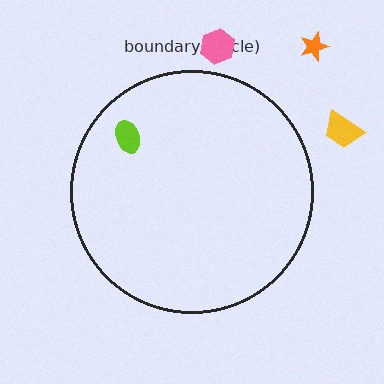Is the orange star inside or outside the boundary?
Outside.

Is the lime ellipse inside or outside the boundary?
Inside.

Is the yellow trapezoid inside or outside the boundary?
Outside.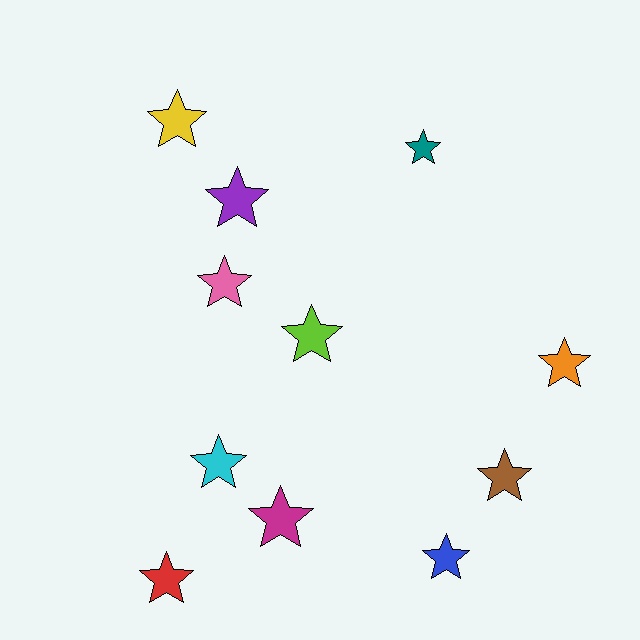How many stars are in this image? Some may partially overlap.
There are 11 stars.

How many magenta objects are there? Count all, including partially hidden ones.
There is 1 magenta object.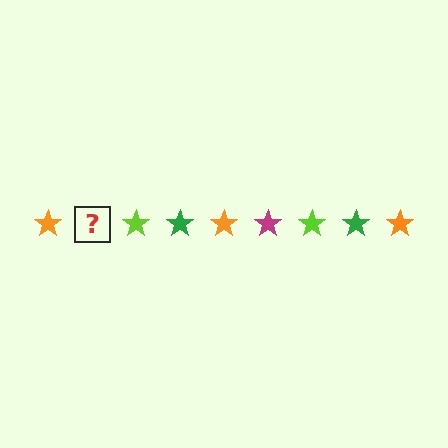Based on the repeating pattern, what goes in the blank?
The blank should be a magenta star.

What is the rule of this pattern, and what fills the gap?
The rule is that the pattern cycles through orange, magenta, lime, green stars. The gap should be filled with a magenta star.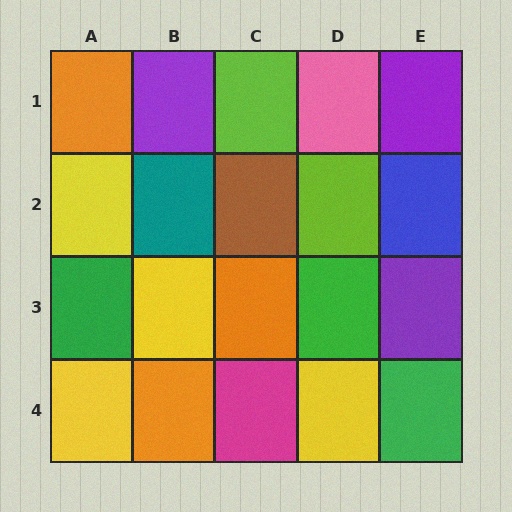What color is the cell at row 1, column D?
Pink.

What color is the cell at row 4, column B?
Orange.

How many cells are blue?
1 cell is blue.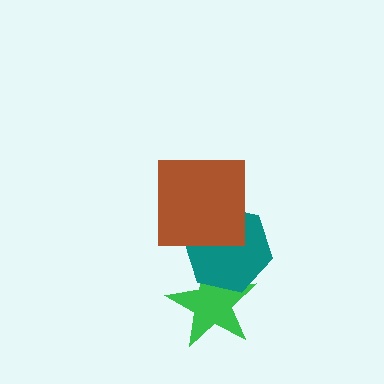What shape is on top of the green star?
The teal hexagon is on top of the green star.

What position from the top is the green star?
The green star is 3rd from the top.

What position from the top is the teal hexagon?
The teal hexagon is 2nd from the top.